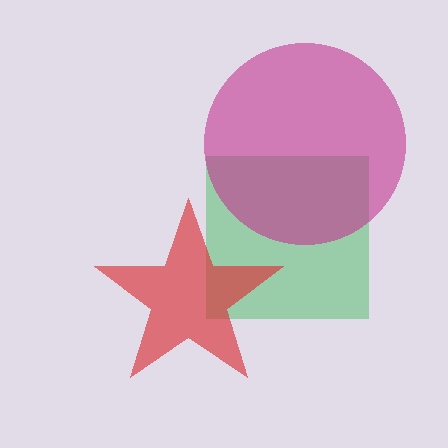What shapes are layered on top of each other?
The layered shapes are: a green square, a magenta circle, a red star.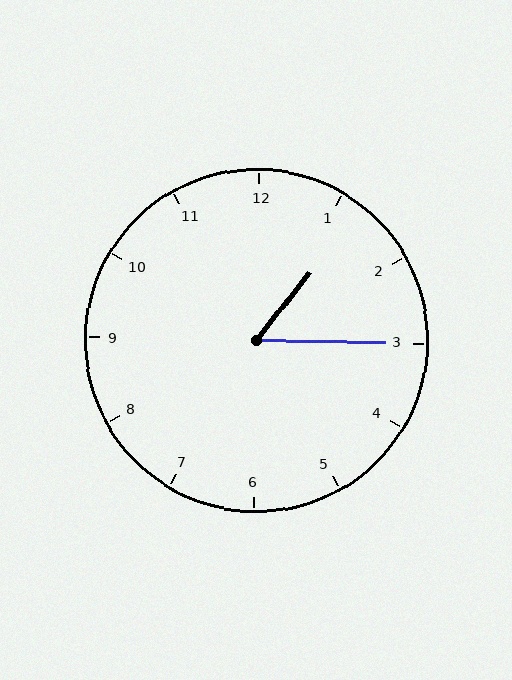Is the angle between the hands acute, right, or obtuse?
It is acute.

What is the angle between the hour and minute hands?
Approximately 52 degrees.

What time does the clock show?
1:15.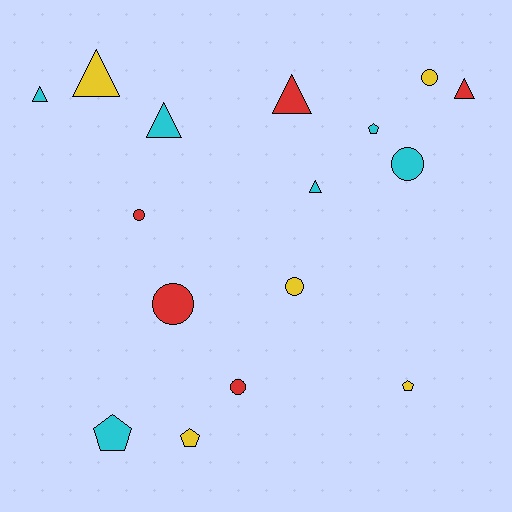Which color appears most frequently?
Cyan, with 6 objects.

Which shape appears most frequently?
Triangle, with 6 objects.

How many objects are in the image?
There are 16 objects.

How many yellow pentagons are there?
There are 2 yellow pentagons.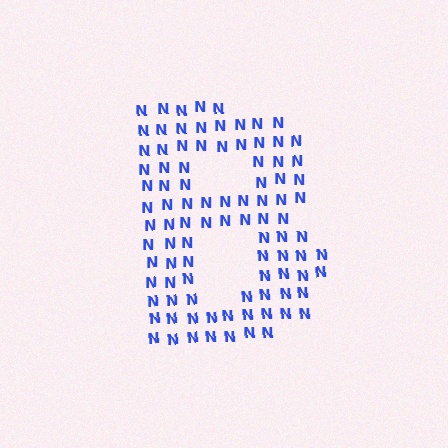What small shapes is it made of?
It is made of small letter N's.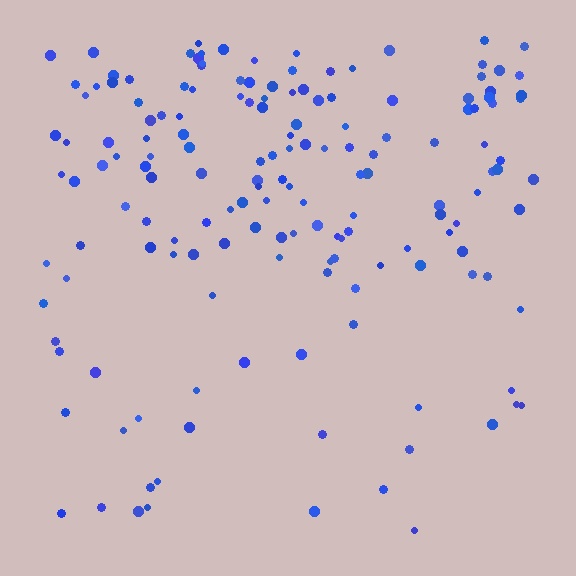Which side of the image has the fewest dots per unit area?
The bottom.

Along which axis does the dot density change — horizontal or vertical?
Vertical.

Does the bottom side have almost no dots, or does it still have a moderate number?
Still a moderate number, just noticeably fewer than the top.